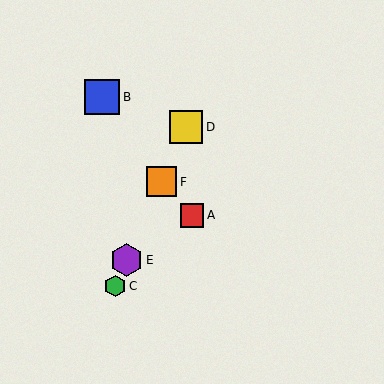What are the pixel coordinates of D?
Object D is at (186, 127).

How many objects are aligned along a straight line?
4 objects (C, D, E, F) are aligned along a straight line.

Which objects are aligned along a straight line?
Objects C, D, E, F are aligned along a straight line.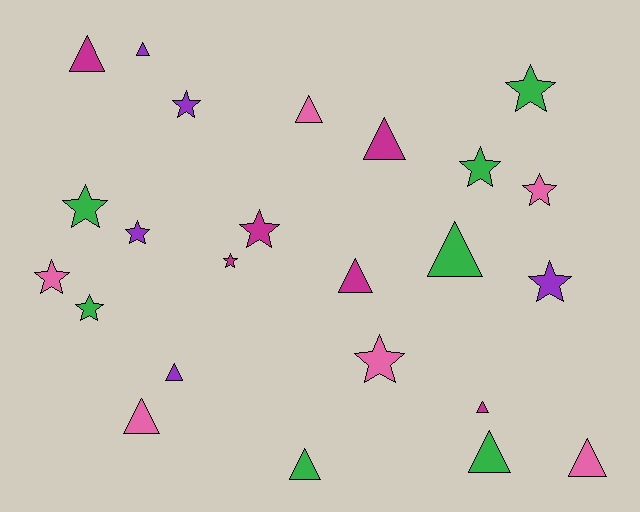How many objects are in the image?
There are 24 objects.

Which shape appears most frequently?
Star, with 12 objects.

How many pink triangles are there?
There are 3 pink triangles.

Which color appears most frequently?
Green, with 7 objects.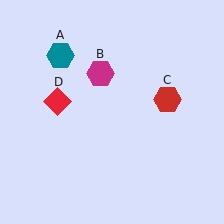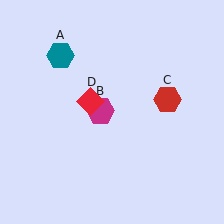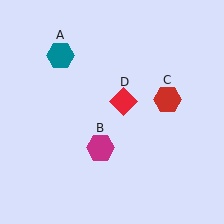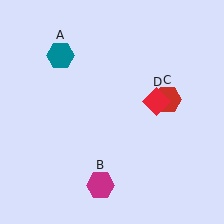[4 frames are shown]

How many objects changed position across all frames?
2 objects changed position: magenta hexagon (object B), red diamond (object D).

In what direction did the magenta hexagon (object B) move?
The magenta hexagon (object B) moved down.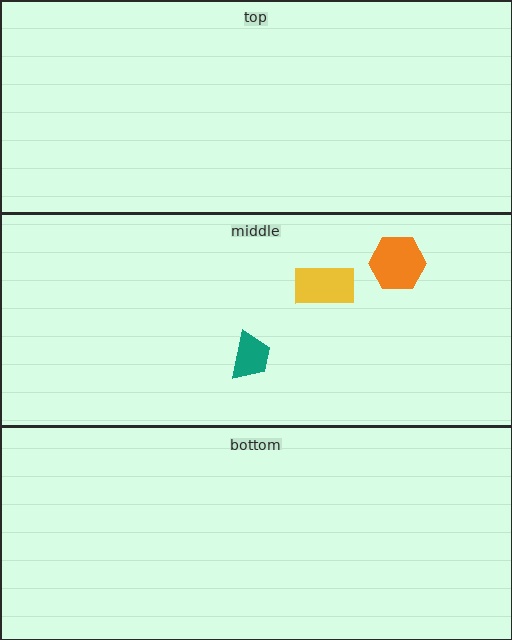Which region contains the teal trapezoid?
The middle region.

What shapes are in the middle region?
The yellow rectangle, the teal trapezoid, the orange hexagon.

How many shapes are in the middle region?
3.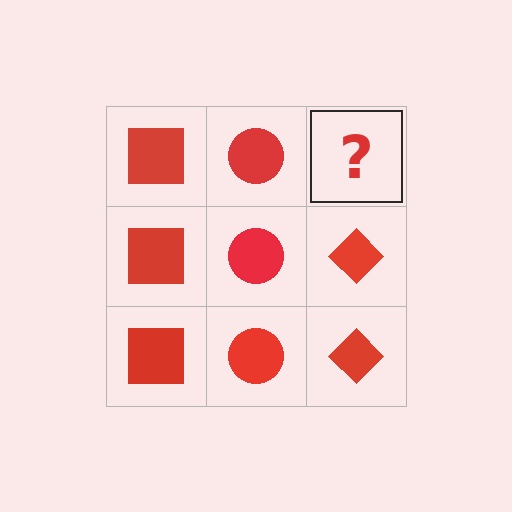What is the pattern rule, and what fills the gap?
The rule is that each column has a consistent shape. The gap should be filled with a red diamond.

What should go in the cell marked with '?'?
The missing cell should contain a red diamond.